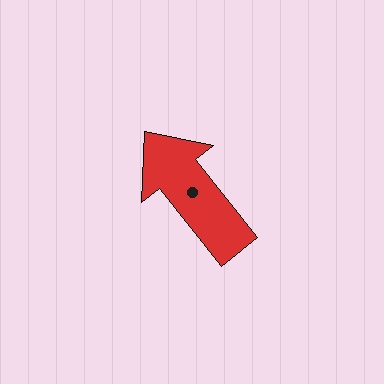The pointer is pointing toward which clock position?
Roughly 11 o'clock.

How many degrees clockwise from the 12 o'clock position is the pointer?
Approximately 321 degrees.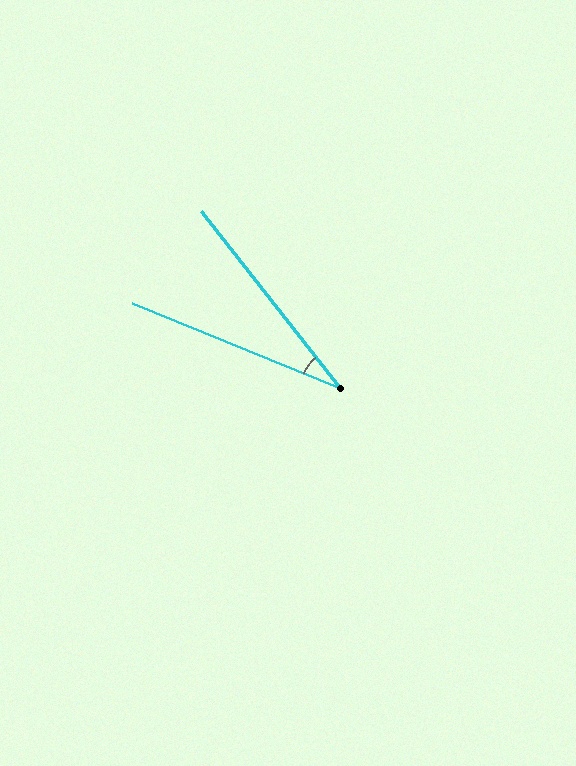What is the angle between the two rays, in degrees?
Approximately 30 degrees.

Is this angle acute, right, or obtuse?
It is acute.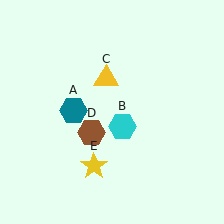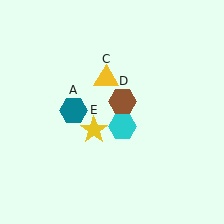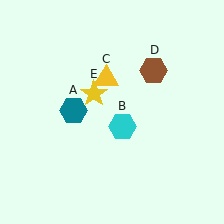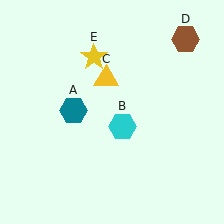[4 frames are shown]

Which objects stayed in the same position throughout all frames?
Teal hexagon (object A) and cyan hexagon (object B) and yellow triangle (object C) remained stationary.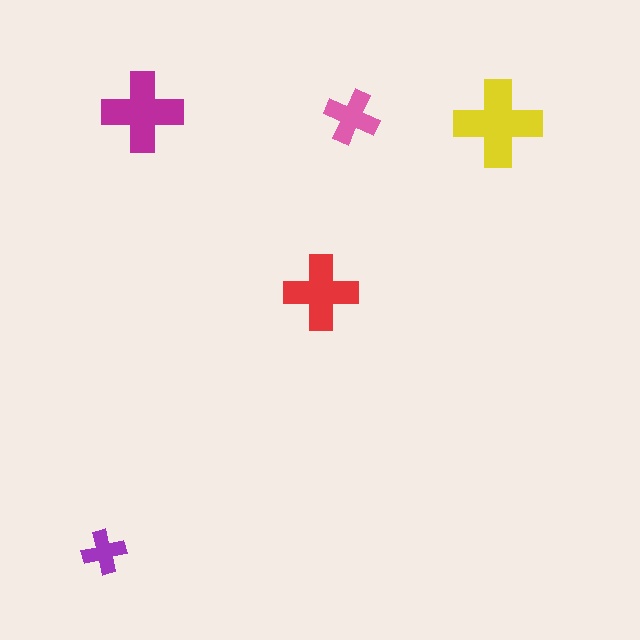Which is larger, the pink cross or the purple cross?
The pink one.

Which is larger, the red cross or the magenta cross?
The magenta one.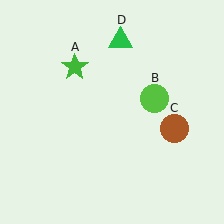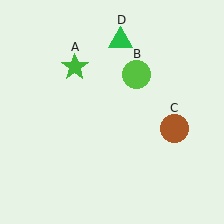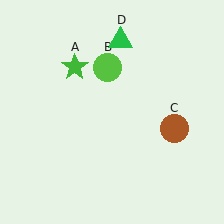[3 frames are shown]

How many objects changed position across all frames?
1 object changed position: lime circle (object B).